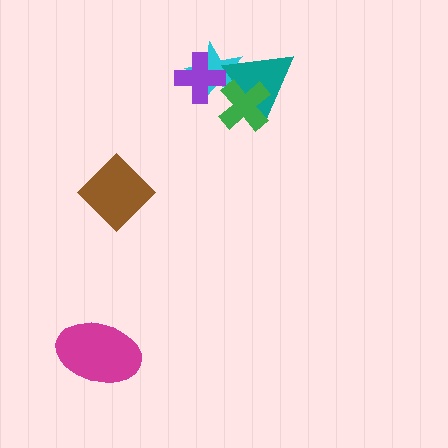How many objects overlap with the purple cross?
2 objects overlap with the purple cross.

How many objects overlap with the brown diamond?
0 objects overlap with the brown diamond.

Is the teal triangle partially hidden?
Yes, it is partially covered by another shape.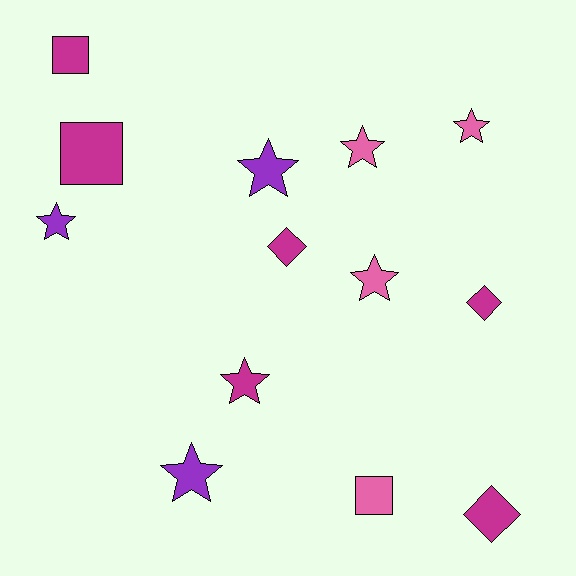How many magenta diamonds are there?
There are 3 magenta diamonds.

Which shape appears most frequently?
Star, with 7 objects.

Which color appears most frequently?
Magenta, with 6 objects.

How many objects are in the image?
There are 13 objects.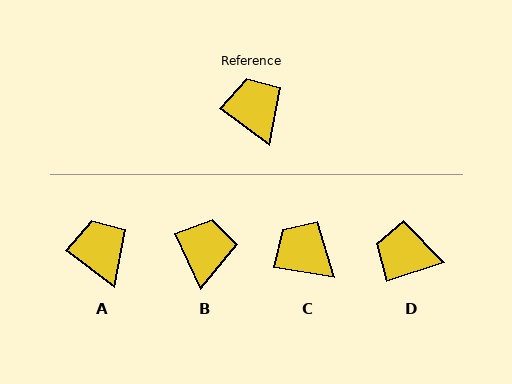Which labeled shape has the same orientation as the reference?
A.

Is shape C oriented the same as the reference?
No, it is off by about 28 degrees.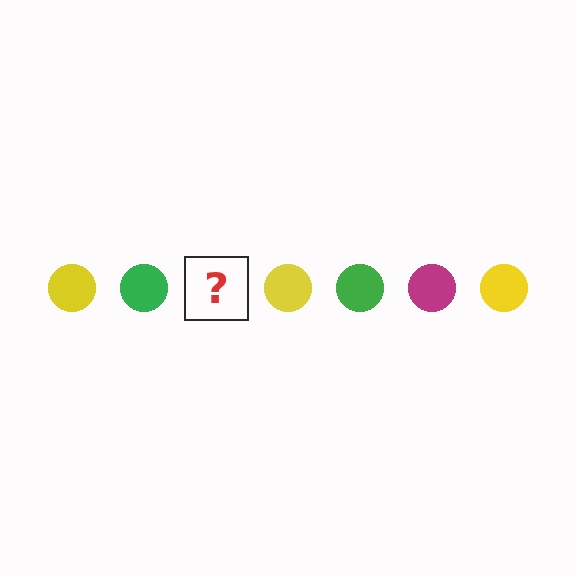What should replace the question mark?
The question mark should be replaced with a magenta circle.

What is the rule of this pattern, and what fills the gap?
The rule is that the pattern cycles through yellow, green, magenta circles. The gap should be filled with a magenta circle.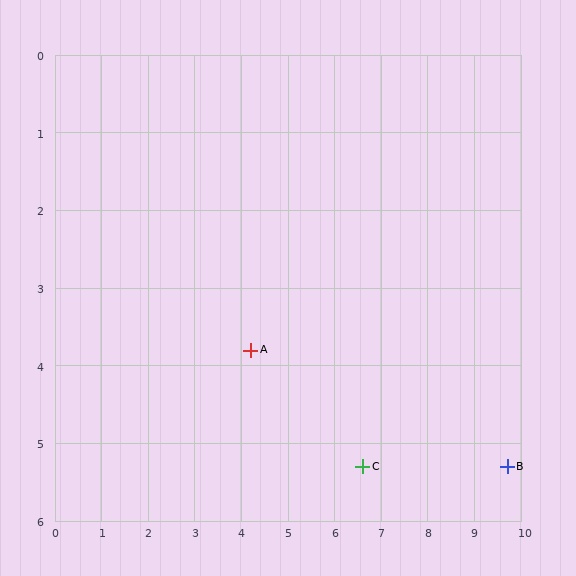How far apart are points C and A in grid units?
Points C and A are about 2.8 grid units apart.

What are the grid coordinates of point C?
Point C is at approximately (6.6, 5.3).